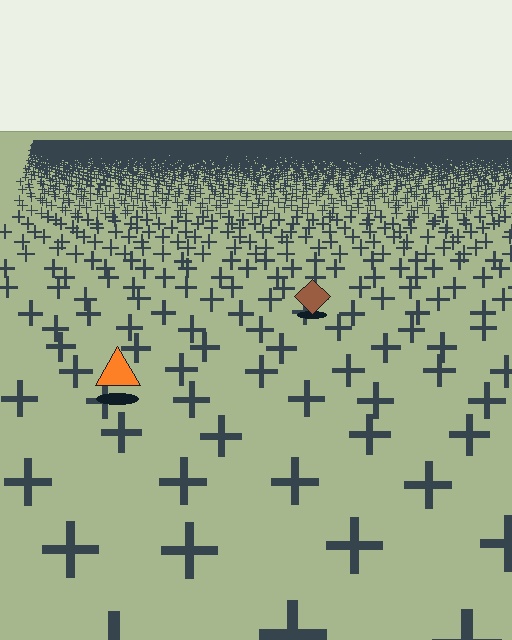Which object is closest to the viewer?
The orange triangle is closest. The texture marks near it are larger and more spread out.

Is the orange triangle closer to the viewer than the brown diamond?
Yes. The orange triangle is closer — you can tell from the texture gradient: the ground texture is coarser near it.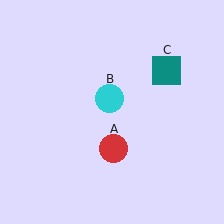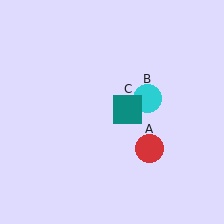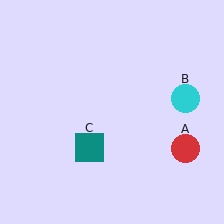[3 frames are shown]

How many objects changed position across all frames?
3 objects changed position: red circle (object A), cyan circle (object B), teal square (object C).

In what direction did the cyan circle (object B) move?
The cyan circle (object B) moved right.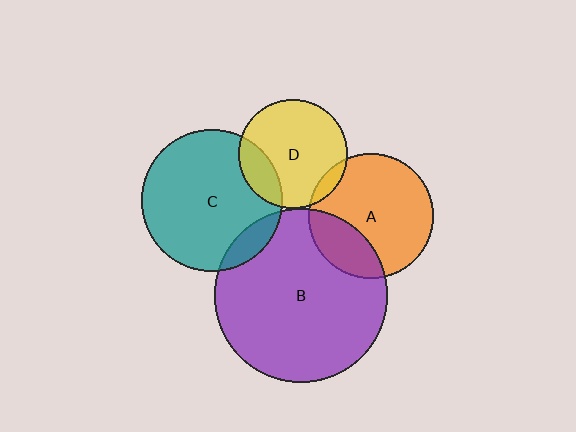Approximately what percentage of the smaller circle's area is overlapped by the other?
Approximately 10%.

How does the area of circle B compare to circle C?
Approximately 1.5 times.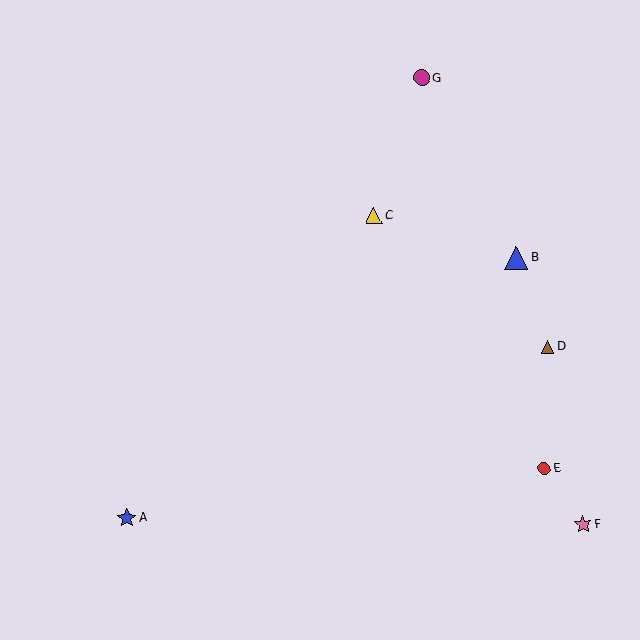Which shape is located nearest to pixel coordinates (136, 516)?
The blue star (labeled A) at (127, 518) is nearest to that location.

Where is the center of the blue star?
The center of the blue star is at (127, 518).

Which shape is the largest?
The blue triangle (labeled B) is the largest.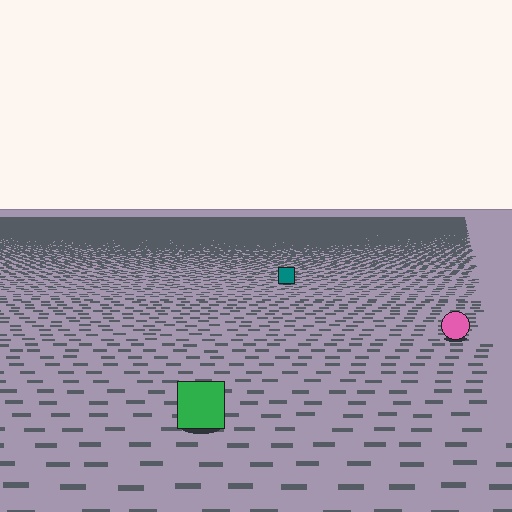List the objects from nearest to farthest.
From nearest to farthest: the green square, the pink circle, the teal square.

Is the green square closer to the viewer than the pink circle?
Yes. The green square is closer — you can tell from the texture gradient: the ground texture is coarser near it.